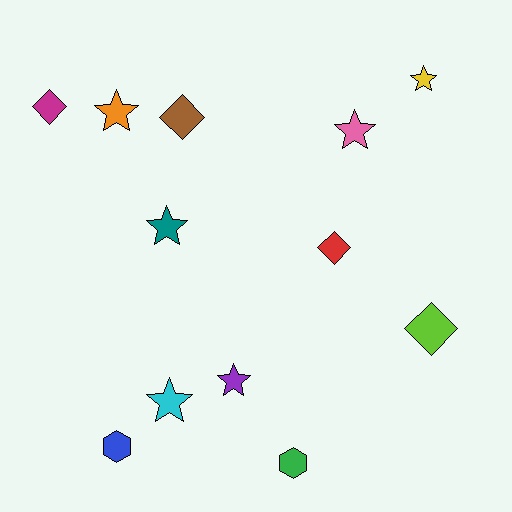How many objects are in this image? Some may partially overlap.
There are 12 objects.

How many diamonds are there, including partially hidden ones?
There are 4 diamonds.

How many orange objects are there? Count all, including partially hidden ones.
There is 1 orange object.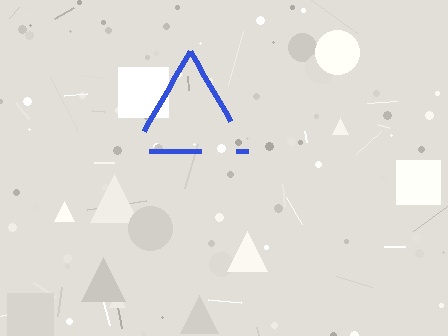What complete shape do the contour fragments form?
The contour fragments form a triangle.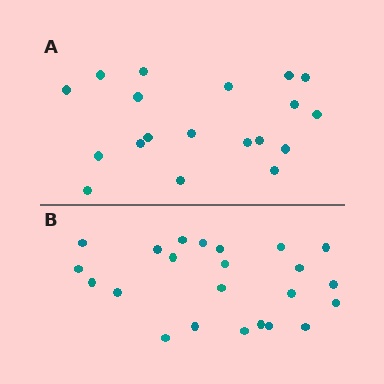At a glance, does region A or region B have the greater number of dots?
Region B (the bottom region) has more dots.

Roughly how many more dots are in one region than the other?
Region B has about 4 more dots than region A.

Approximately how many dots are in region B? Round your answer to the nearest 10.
About 20 dots. (The exact count is 23, which rounds to 20.)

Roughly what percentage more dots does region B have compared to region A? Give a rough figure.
About 20% more.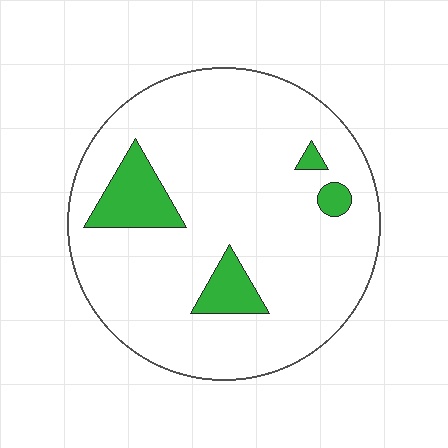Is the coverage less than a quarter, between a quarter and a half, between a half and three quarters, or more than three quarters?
Less than a quarter.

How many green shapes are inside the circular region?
4.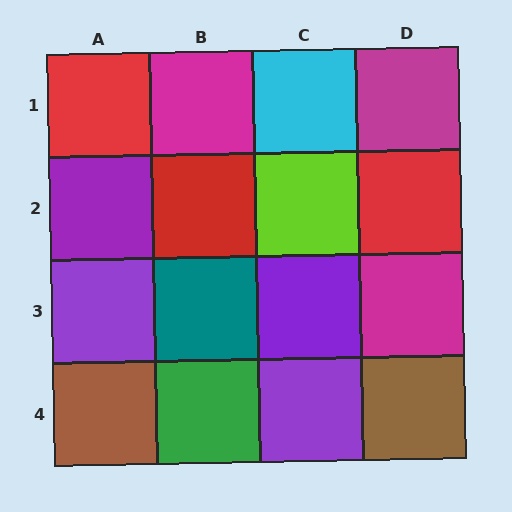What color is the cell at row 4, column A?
Brown.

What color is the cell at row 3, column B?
Teal.